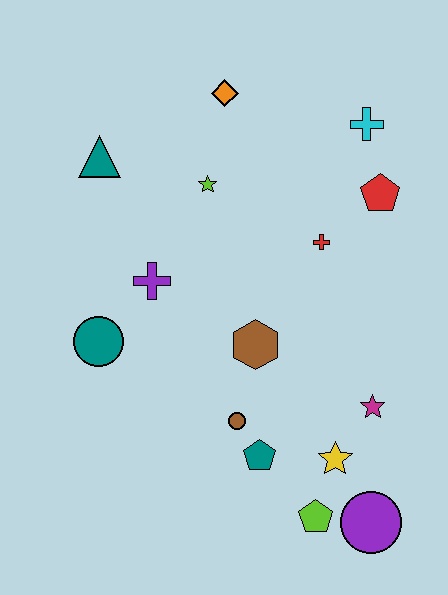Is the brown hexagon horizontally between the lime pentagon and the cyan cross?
No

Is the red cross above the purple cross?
Yes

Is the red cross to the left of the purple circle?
Yes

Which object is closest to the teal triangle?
The lime star is closest to the teal triangle.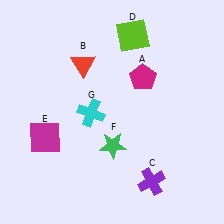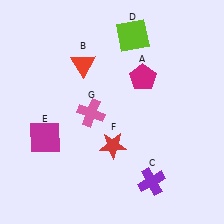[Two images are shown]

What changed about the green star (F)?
In Image 1, F is green. In Image 2, it changed to red.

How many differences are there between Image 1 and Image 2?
There are 2 differences between the two images.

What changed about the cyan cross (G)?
In Image 1, G is cyan. In Image 2, it changed to pink.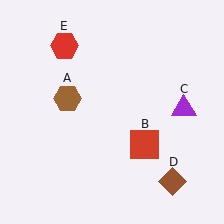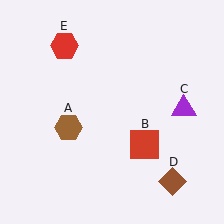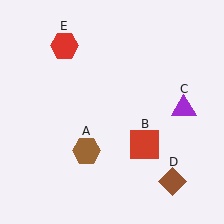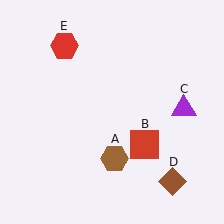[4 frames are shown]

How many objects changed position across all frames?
1 object changed position: brown hexagon (object A).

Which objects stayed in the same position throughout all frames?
Red square (object B) and purple triangle (object C) and brown diamond (object D) and red hexagon (object E) remained stationary.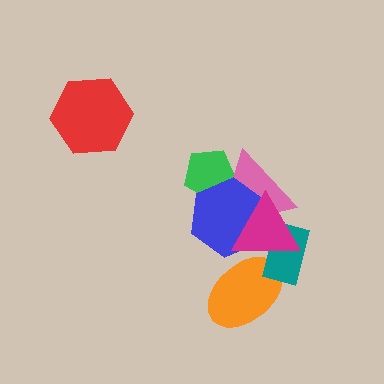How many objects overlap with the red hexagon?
0 objects overlap with the red hexagon.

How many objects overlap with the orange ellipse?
2 objects overlap with the orange ellipse.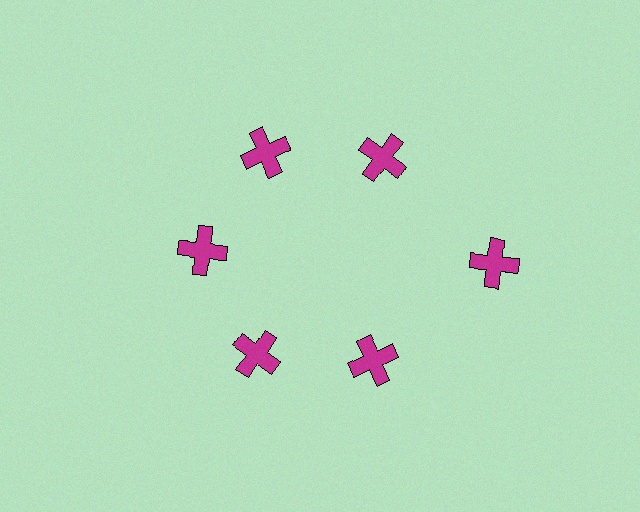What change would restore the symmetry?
The symmetry would be restored by moving it inward, back onto the ring so that all 6 crosses sit at equal angles and equal distance from the center.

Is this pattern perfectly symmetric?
No. The 6 magenta crosses are arranged in a ring, but one element near the 3 o'clock position is pushed outward from the center, breaking the 6-fold rotational symmetry.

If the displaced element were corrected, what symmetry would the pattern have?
It would have 6-fold rotational symmetry — the pattern would map onto itself every 60 degrees.